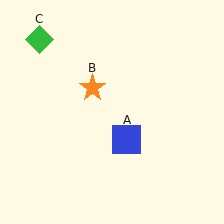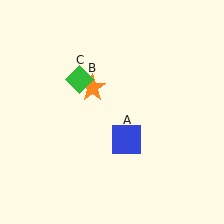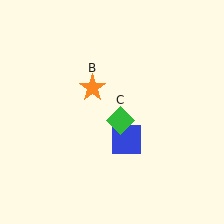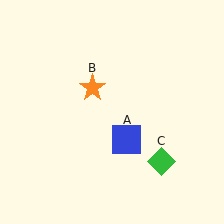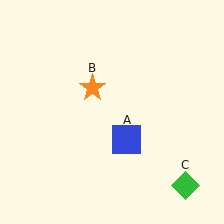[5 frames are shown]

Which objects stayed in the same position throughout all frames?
Blue square (object A) and orange star (object B) remained stationary.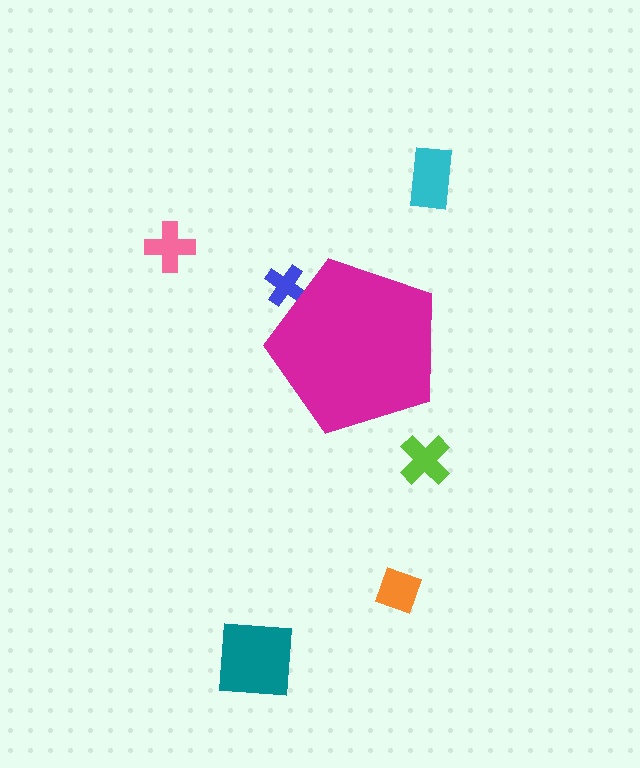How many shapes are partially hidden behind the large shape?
1 shape is partially hidden.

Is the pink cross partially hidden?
No, the pink cross is fully visible.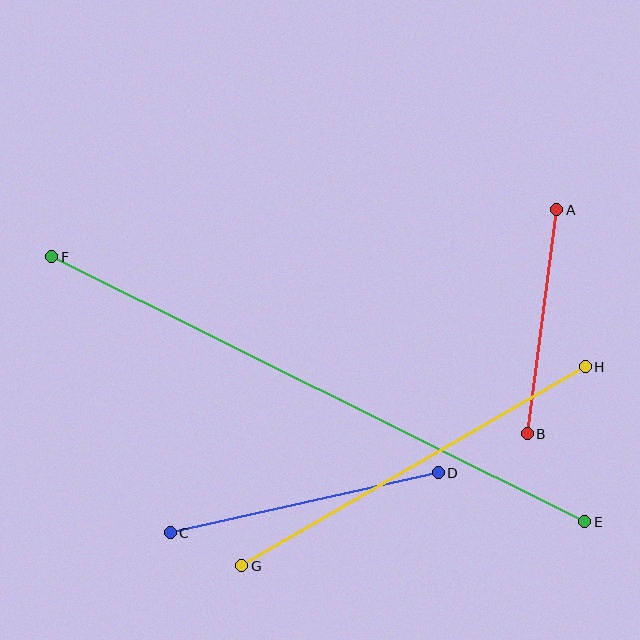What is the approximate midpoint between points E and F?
The midpoint is at approximately (318, 389) pixels.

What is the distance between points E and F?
The distance is approximately 595 pixels.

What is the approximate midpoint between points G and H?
The midpoint is at approximately (414, 466) pixels.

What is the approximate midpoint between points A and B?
The midpoint is at approximately (542, 322) pixels.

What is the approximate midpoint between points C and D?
The midpoint is at approximately (304, 503) pixels.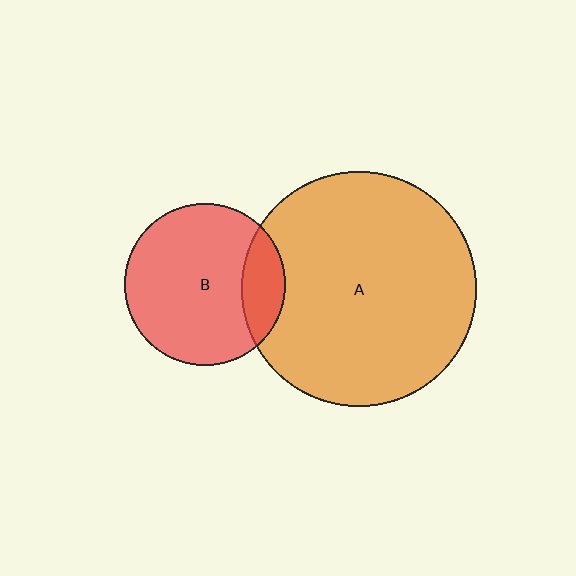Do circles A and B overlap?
Yes.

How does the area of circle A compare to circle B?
Approximately 2.1 times.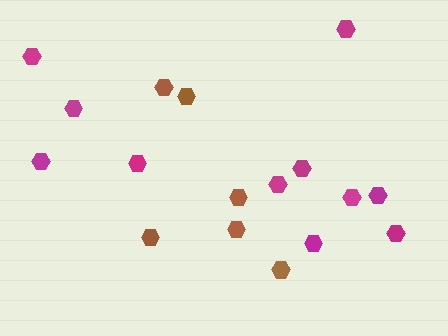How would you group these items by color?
There are 2 groups: one group of magenta hexagons (11) and one group of brown hexagons (6).